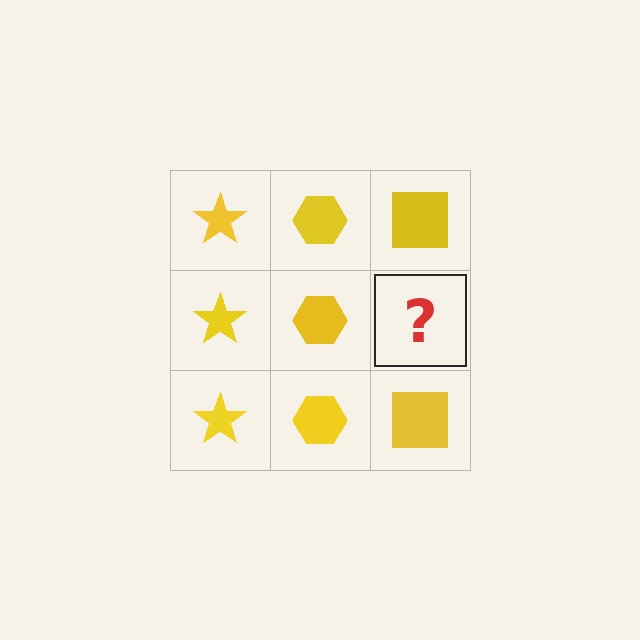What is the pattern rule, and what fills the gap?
The rule is that each column has a consistent shape. The gap should be filled with a yellow square.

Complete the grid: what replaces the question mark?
The question mark should be replaced with a yellow square.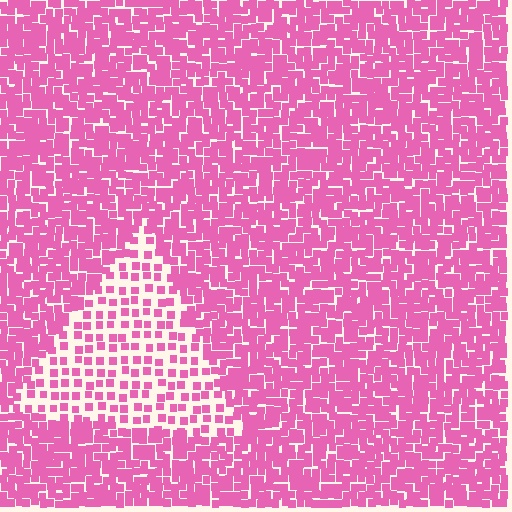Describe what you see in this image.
The image contains small pink elements arranged at two different densities. A triangle-shaped region is visible where the elements are less densely packed than the surrounding area.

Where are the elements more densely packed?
The elements are more densely packed outside the triangle boundary.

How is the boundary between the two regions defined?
The boundary is defined by a change in element density (approximately 2.3x ratio). All elements are the same color, size, and shape.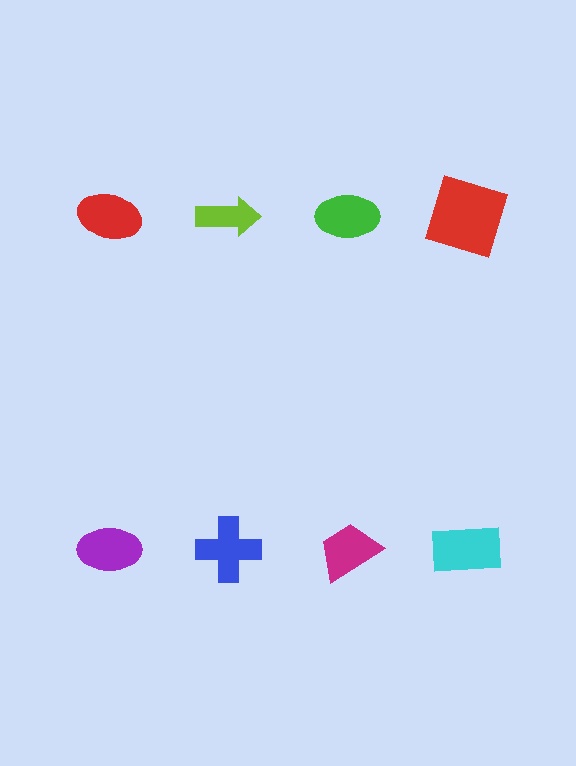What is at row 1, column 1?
A red ellipse.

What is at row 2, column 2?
A blue cross.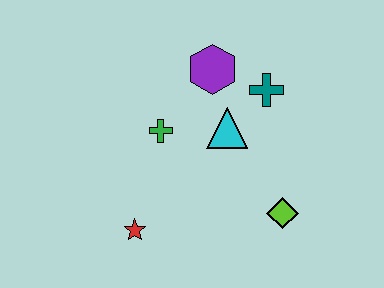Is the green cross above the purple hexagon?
No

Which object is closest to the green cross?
The cyan triangle is closest to the green cross.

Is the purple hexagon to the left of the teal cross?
Yes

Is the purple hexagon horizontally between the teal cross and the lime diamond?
No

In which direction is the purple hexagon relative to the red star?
The purple hexagon is above the red star.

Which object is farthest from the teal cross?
The red star is farthest from the teal cross.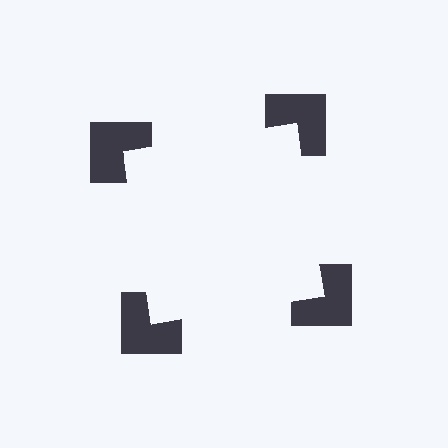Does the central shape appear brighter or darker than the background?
It typically appears slightly brighter than the background, even though no actual brightness change is drawn.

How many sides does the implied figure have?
4 sides.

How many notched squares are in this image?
There are 4 — one at each vertex of the illusory square.